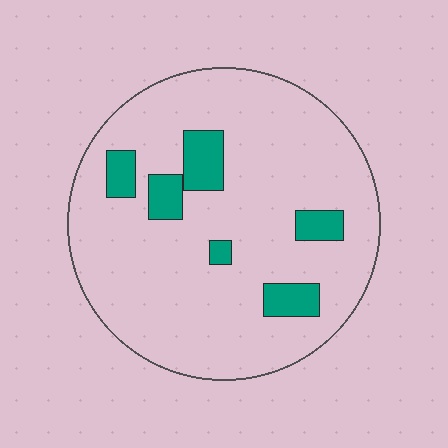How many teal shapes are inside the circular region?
6.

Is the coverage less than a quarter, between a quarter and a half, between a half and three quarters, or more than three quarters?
Less than a quarter.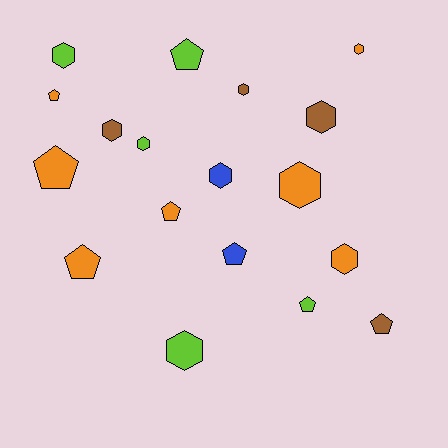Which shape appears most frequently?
Hexagon, with 10 objects.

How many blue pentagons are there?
There is 1 blue pentagon.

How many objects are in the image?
There are 18 objects.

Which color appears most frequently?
Orange, with 7 objects.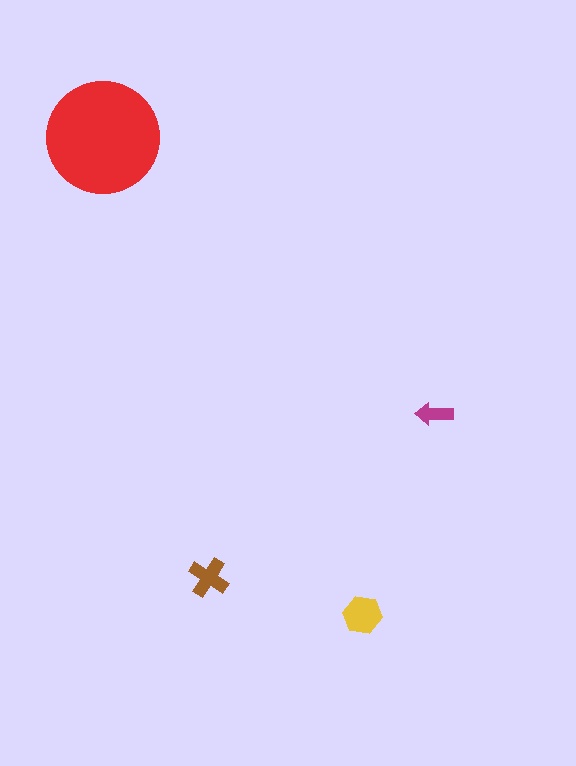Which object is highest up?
The red circle is topmost.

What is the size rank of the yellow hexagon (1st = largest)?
2nd.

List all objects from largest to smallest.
The red circle, the yellow hexagon, the brown cross, the magenta arrow.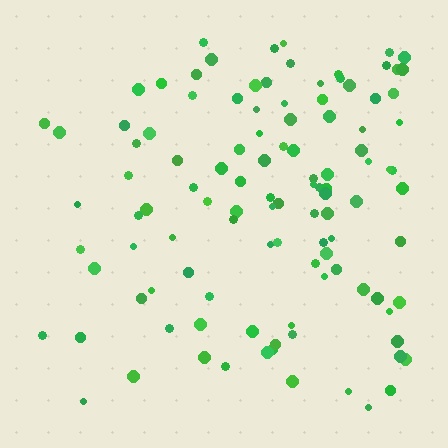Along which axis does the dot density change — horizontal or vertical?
Horizontal.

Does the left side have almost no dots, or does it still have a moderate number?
Still a moderate number, just noticeably fewer than the right.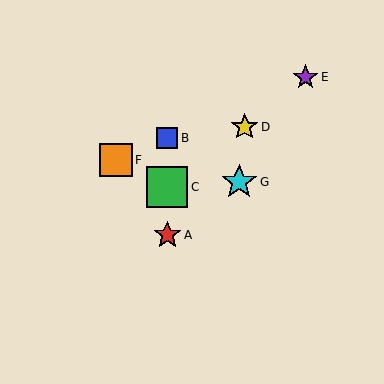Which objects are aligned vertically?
Objects A, B, C are aligned vertically.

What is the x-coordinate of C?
Object C is at x≈167.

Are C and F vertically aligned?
No, C is at x≈167 and F is at x≈116.